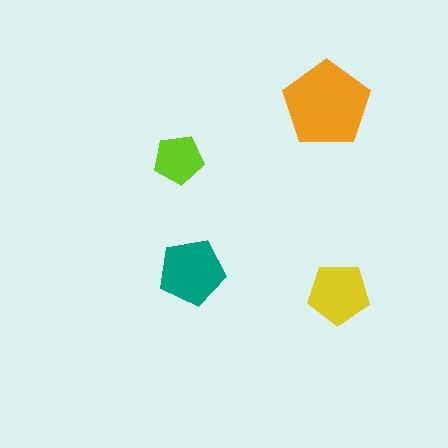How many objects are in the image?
There are 4 objects in the image.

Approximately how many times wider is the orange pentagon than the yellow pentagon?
About 1.5 times wider.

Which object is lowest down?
The yellow pentagon is bottommost.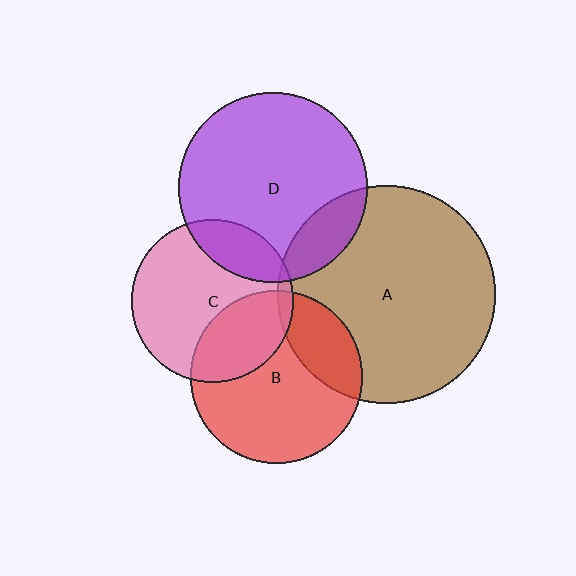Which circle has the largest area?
Circle A (brown).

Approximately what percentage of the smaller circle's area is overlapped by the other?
Approximately 20%.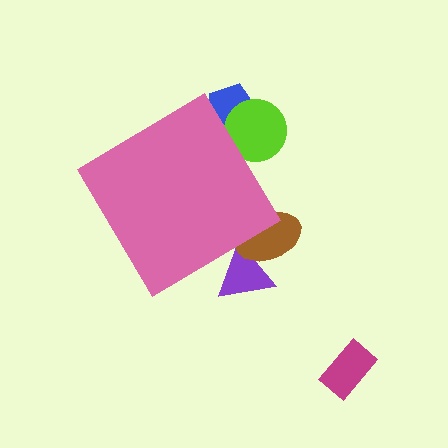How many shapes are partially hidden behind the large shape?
4 shapes are partially hidden.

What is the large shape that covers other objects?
A pink diamond.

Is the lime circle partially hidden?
Yes, the lime circle is partially hidden behind the pink diamond.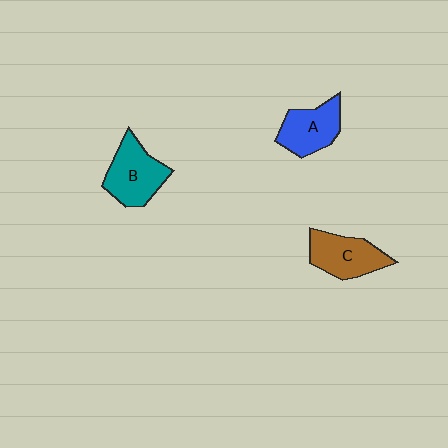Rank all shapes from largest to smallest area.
From largest to smallest: B (teal), C (brown), A (blue).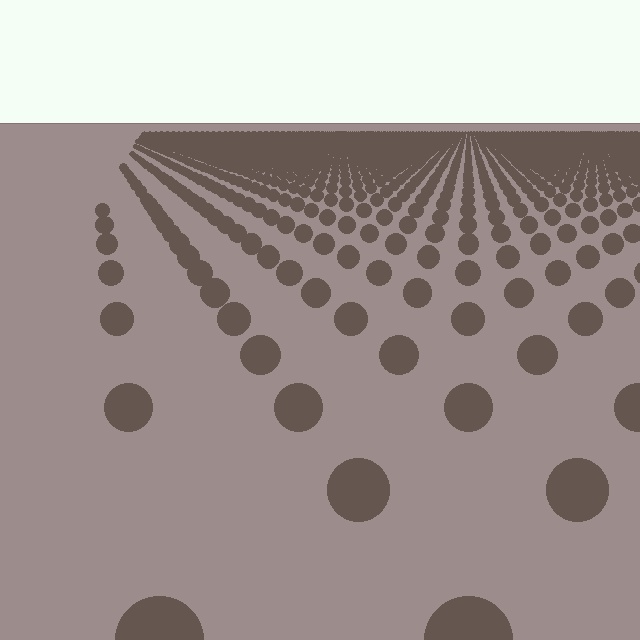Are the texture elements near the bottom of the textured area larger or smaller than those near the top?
Larger. Near the bottom, elements are closer to the viewer and appear at a bigger on-screen size.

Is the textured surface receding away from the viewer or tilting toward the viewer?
The surface is receding away from the viewer. Texture elements get smaller and denser toward the top.